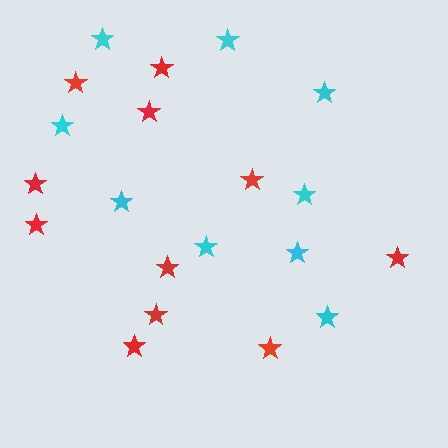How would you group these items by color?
There are 2 groups: one group of red stars (11) and one group of cyan stars (9).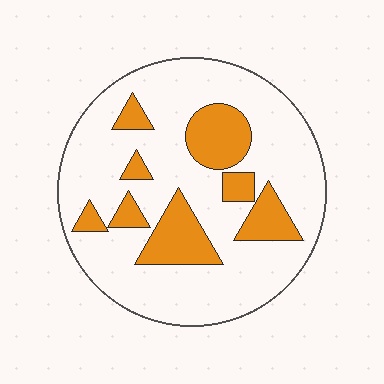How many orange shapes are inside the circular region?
8.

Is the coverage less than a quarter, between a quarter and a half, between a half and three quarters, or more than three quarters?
Less than a quarter.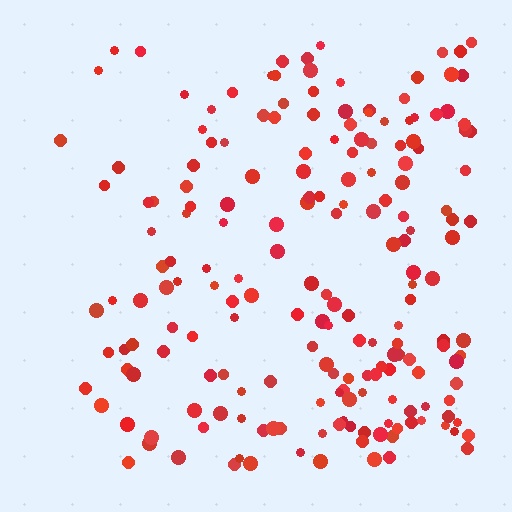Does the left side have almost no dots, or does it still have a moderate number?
Still a moderate number, just noticeably fewer than the right.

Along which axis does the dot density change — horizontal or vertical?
Horizontal.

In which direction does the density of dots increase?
From left to right, with the right side densest.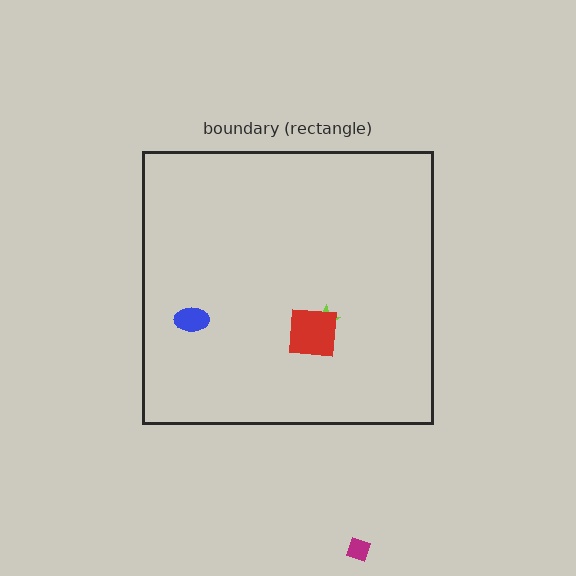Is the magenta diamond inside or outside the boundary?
Outside.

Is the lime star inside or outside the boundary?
Inside.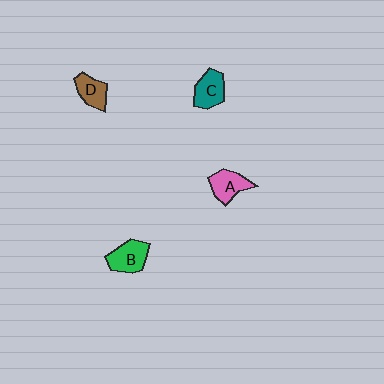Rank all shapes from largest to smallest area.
From largest to smallest: B (green), C (teal), A (pink), D (brown).